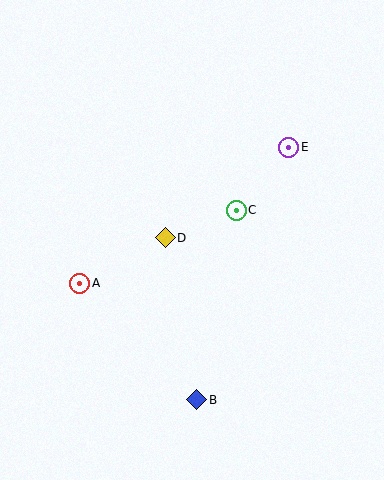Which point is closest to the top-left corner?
Point D is closest to the top-left corner.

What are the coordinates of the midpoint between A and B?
The midpoint between A and B is at (138, 342).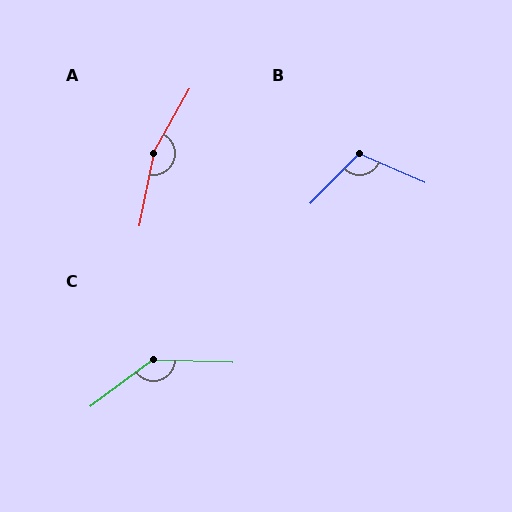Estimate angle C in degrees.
Approximately 141 degrees.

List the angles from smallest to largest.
B (111°), C (141°), A (162°).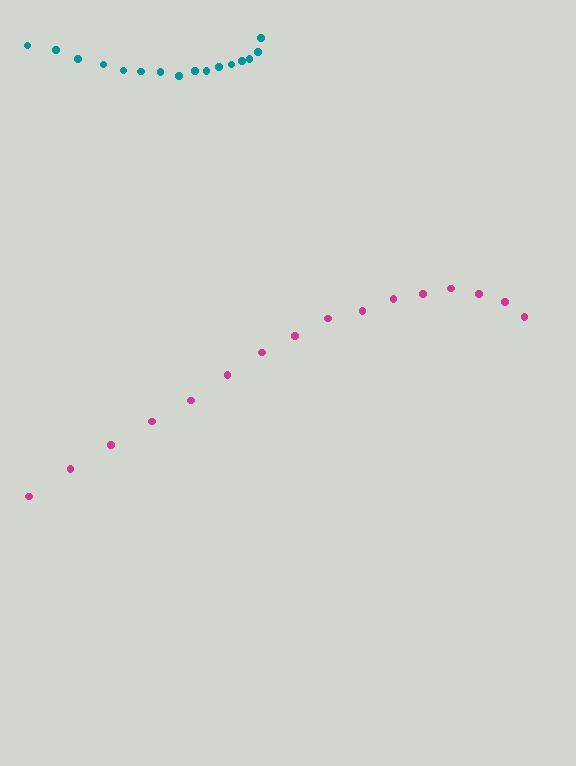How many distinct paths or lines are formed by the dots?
There are 2 distinct paths.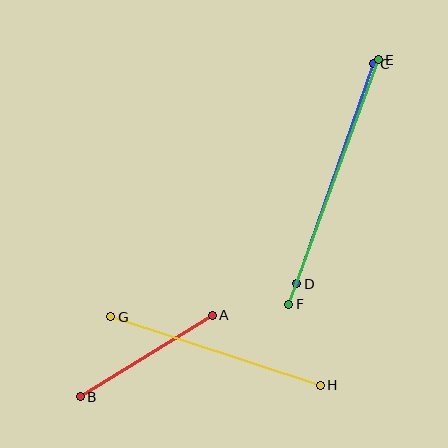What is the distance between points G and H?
The distance is approximately 220 pixels.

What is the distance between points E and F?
The distance is approximately 260 pixels.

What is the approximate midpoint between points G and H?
The midpoint is at approximately (216, 351) pixels.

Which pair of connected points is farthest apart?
Points E and F are farthest apart.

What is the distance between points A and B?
The distance is approximately 155 pixels.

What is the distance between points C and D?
The distance is approximately 233 pixels.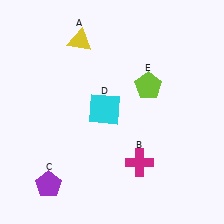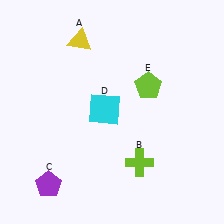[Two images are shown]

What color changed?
The cross (B) changed from magenta in Image 1 to lime in Image 2.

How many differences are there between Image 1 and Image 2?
There is 1 difference between the two images.